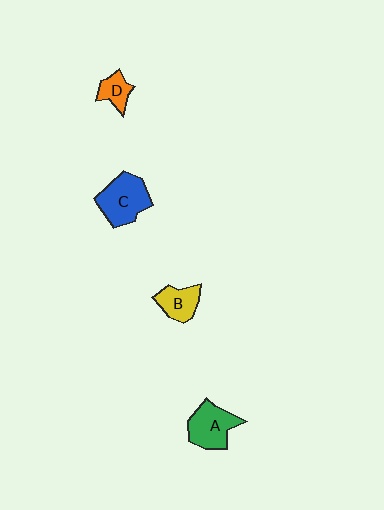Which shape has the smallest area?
Shape D (orange).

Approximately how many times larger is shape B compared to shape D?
Approximately 1.4 times.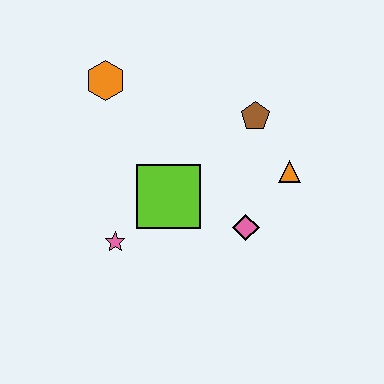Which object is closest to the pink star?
The lime square is closest to the pink star.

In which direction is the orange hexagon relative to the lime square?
The orange hexagon is above the lime square.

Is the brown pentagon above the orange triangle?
Yes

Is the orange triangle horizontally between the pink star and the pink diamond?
No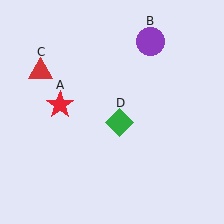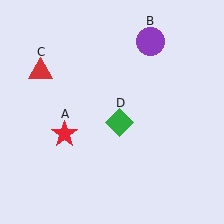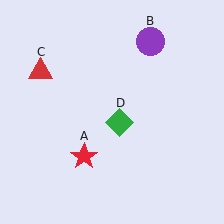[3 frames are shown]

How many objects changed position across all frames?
1 object changed position: red star (object A).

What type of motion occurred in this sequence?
The red star (object A) rotated counterclockwise around the center of the scene.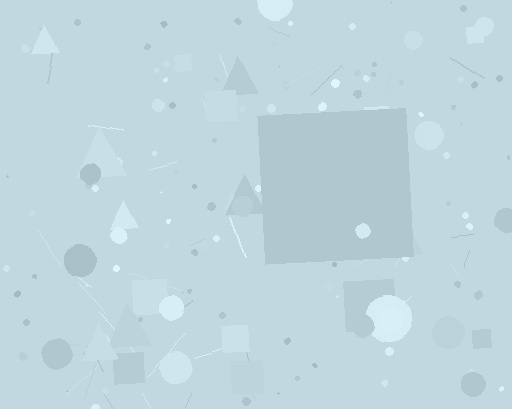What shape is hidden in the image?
A square is hidden in the image.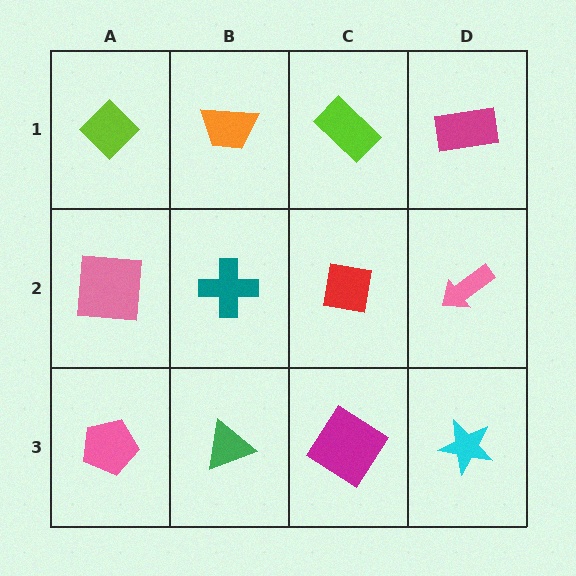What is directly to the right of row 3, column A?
A green triangle.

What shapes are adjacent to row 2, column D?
A magenta rectangle (row 1, column D), a cyan star (row 3, column D), a red square (row 2, column C).